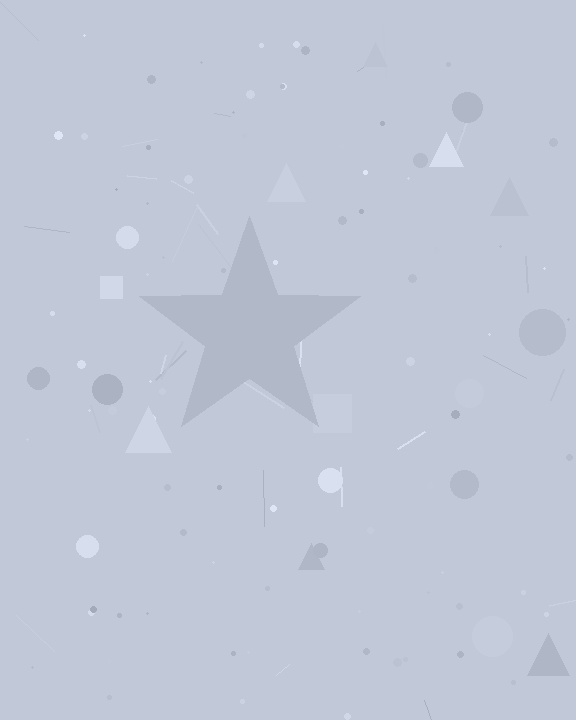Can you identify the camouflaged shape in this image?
The camouflaged shape is a star.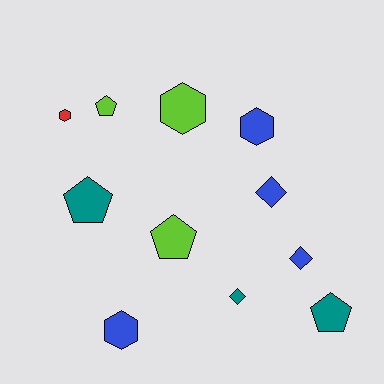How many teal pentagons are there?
There are 2 teal pentagons.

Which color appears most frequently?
Blue, with 4 objects.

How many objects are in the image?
There are 11 objects.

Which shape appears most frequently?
Hexagon, with 4 objects.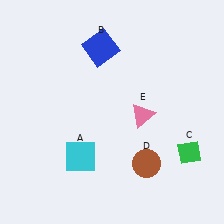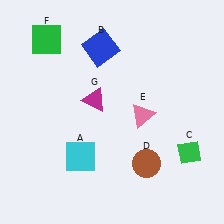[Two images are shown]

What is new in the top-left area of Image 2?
A green square (F) was added in the top-left area of Image 2.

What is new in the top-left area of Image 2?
A magenta triangle (G) was added in the top-left area of Image 2.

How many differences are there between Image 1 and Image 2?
There are 2 differences between the two images.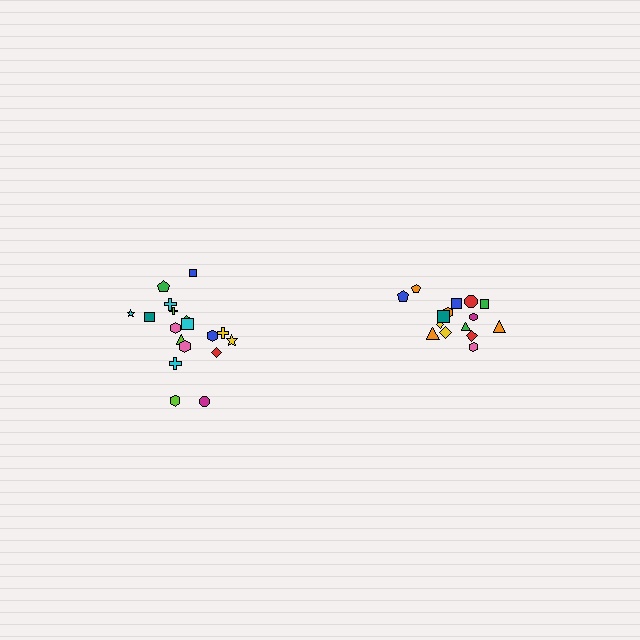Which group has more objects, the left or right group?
The left group.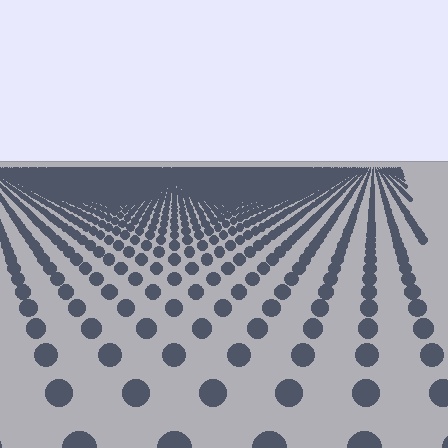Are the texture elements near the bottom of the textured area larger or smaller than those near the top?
Larger. Near the bottom, elements are closer to the viewer and appear at a bigger on-screen size.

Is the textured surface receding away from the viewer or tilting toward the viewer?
The surface is receding away from the viewer. Texture elements get smaller and denser toward the top.